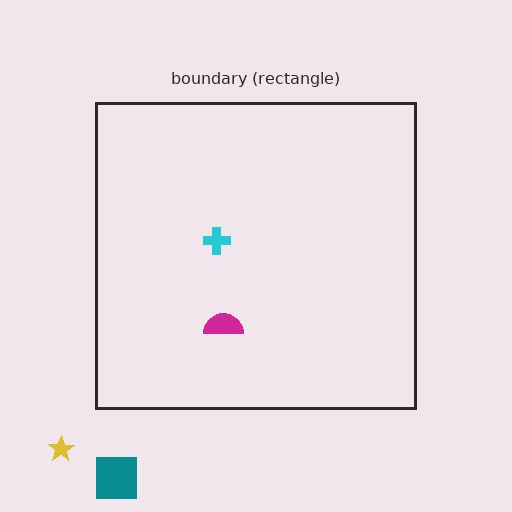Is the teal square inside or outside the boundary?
Outside.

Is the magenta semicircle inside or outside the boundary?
Inside.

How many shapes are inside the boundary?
2 inside, 2 outside.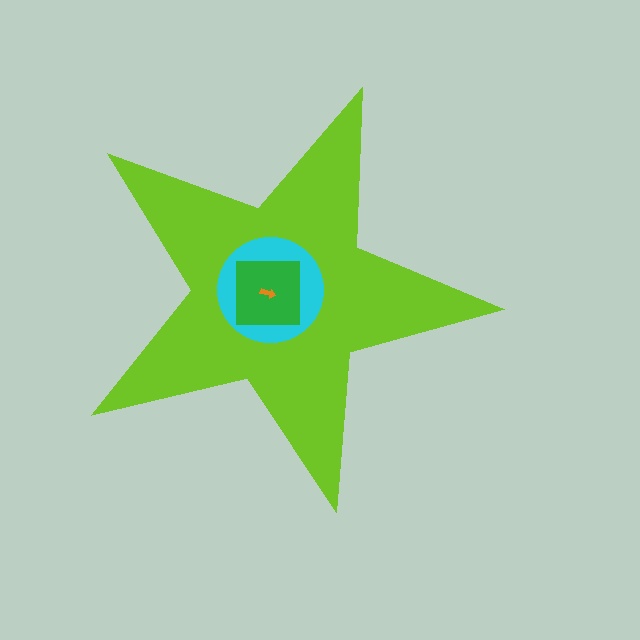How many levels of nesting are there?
4.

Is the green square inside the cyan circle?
Yes.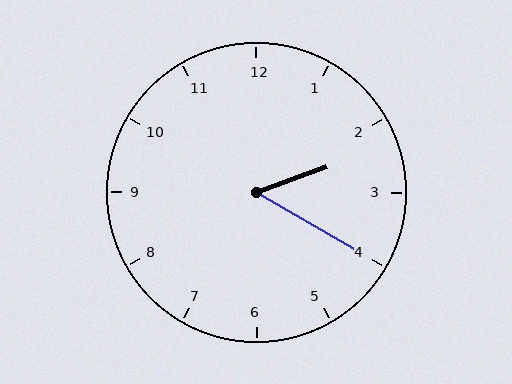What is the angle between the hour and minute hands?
Approximately 50 degrees.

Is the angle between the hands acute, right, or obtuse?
It is acute.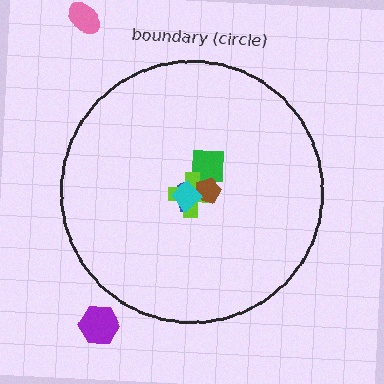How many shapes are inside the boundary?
5 inside, 2 outside.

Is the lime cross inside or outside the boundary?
Inside.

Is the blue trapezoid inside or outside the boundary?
Inside.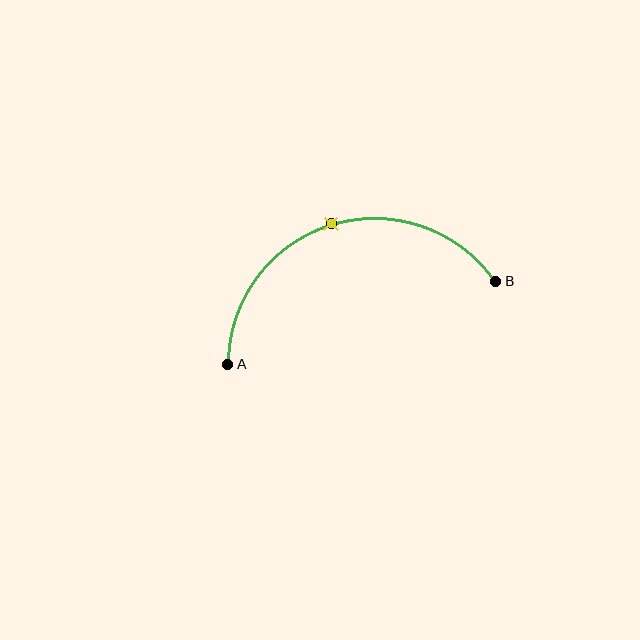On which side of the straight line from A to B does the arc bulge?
The arc bulges above the straight line connecting A and B.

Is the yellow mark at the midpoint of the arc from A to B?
Yes. The yellow mark lies on the arc at equal arc-length from both A and B — it is the arc midpoint.